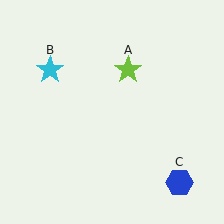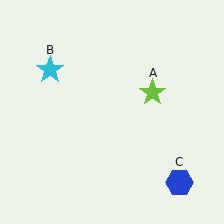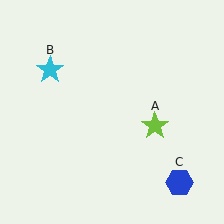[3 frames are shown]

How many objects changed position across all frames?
1 object changed position: lime star (object A).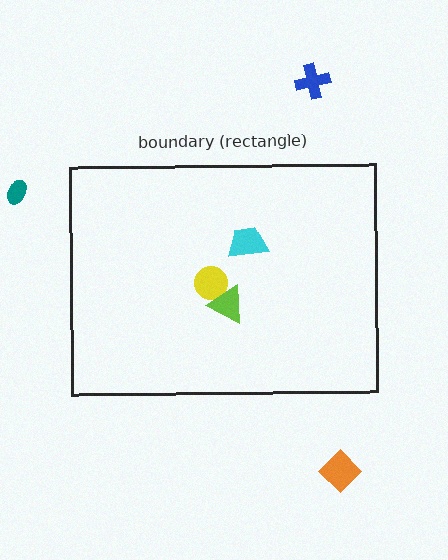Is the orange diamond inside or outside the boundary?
Outside.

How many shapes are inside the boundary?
3 inside, 3 outside.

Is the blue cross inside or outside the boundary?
Outside.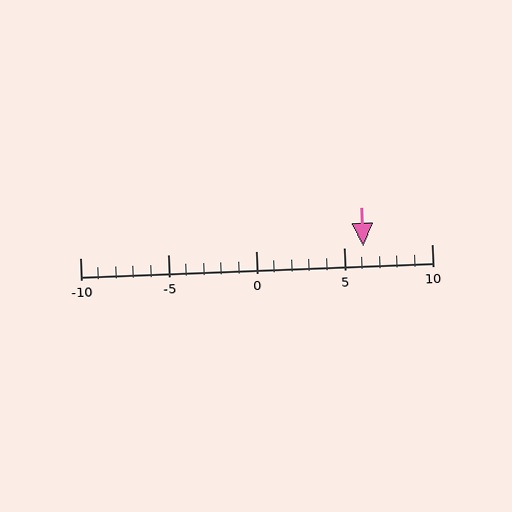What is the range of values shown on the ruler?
The ruler shows values from -10 to 10.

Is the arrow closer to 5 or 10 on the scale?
The arrow is closer to 5.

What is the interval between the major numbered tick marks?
The major tick marks are spaced 5 units apart.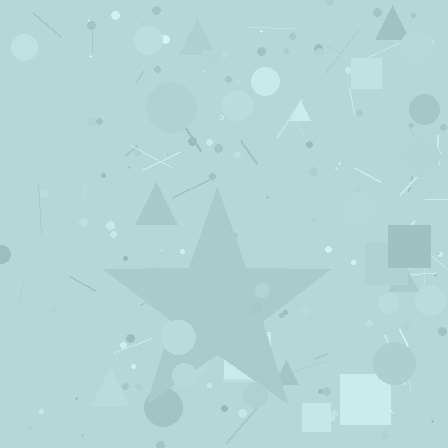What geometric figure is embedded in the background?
A star is embedded in the background.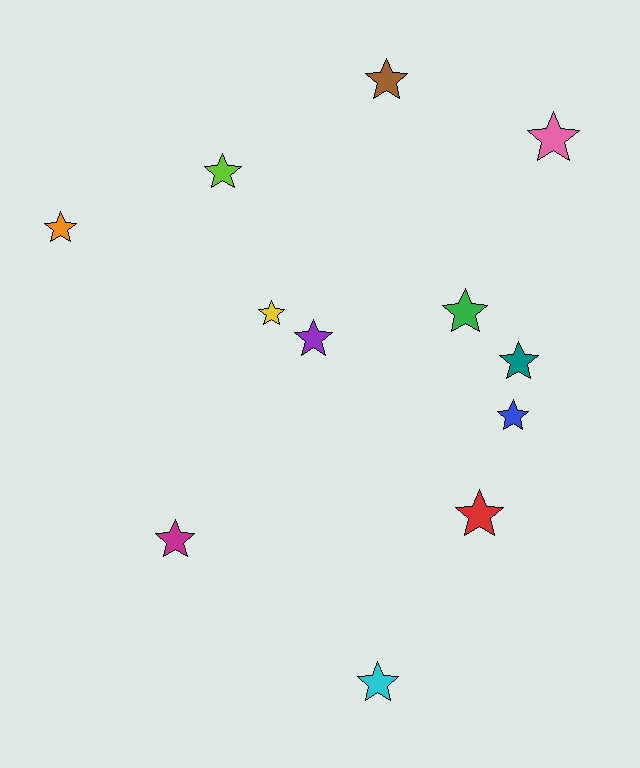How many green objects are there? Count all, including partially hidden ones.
There is 1 green object.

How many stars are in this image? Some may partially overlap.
There are 12 stars.